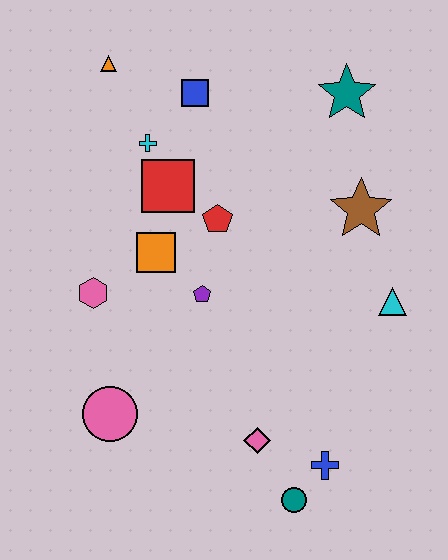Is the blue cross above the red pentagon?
No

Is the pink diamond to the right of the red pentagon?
Yes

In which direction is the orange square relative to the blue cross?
The orange square is above the blue cross.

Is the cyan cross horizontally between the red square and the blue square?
No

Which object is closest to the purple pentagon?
The orange square is closest to the purple pentagon.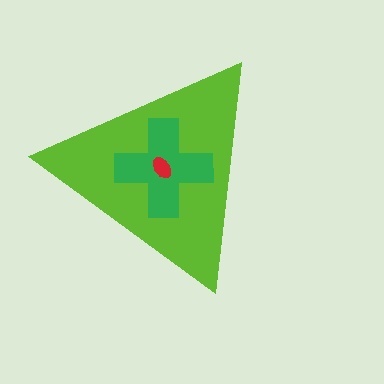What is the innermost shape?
The red ellipse.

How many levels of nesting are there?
3.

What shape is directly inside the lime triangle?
The green cross.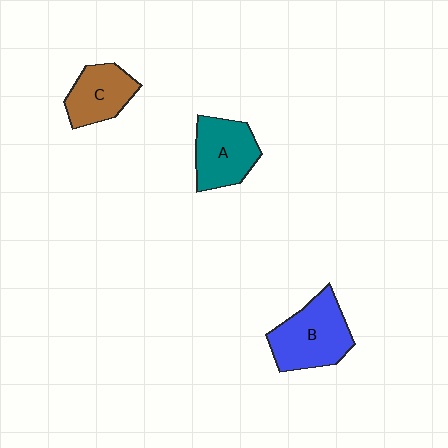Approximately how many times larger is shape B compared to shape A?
Approximately 1.2 times.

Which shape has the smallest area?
Shape C (brown).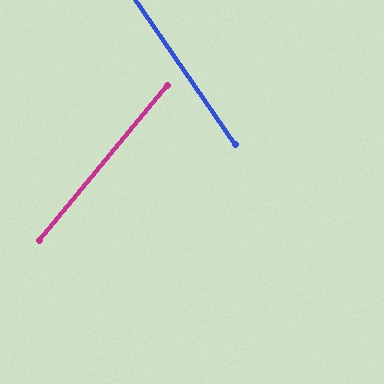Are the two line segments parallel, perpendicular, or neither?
Neither parallel nor perpendicular — they differ by about 74°.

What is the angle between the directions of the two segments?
Approximately 74 degrees.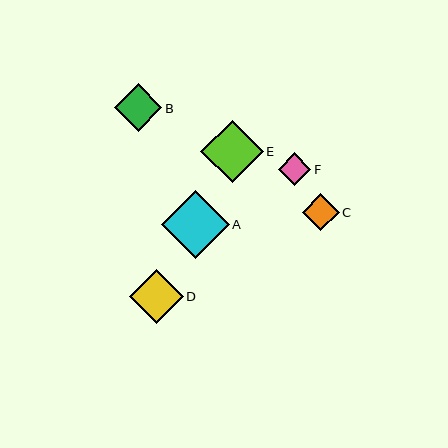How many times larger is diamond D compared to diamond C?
Diamond D is approximately 1.5 times the size of diamond C.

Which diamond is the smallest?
Diamond F is the smallest with a size of approximately 33 pixels.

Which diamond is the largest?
Diamond A is the largest with a size of approximately 68 pixels.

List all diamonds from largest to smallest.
From largest to smallest: A, E, D, B, C, F.